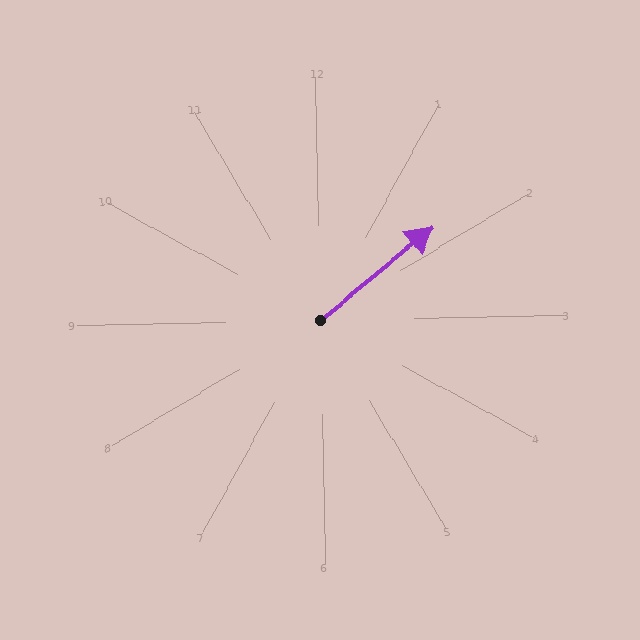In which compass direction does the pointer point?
Northeast.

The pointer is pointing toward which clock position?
Roughly 2 o'clock.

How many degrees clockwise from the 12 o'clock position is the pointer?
Approximately 51 degrees.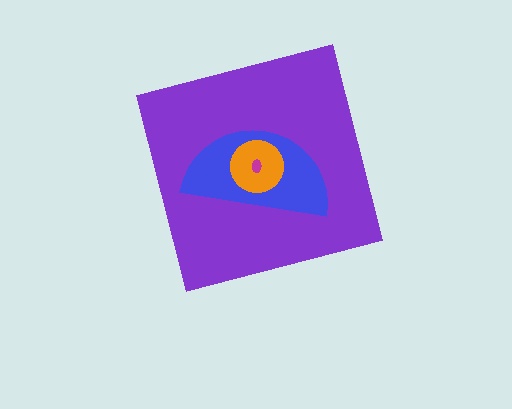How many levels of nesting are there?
4.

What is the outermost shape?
The purple square.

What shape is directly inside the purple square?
The blue semicircle.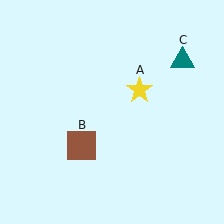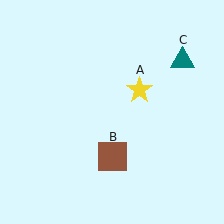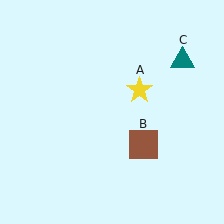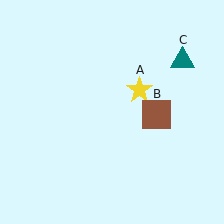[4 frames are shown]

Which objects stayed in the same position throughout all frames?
Yellow star (object A) and teal triangle (object C) remained stationary.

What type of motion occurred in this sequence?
The brown square (object B) rotated counterclockwise around the center of the scene.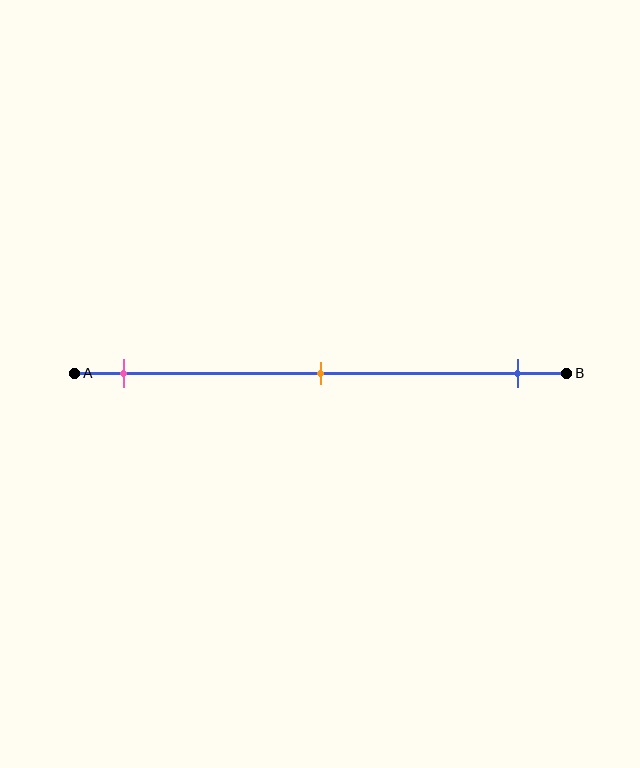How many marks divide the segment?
There are 3 marks dividing the segment.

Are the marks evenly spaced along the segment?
Yes, the marks are approximately evenly spaced.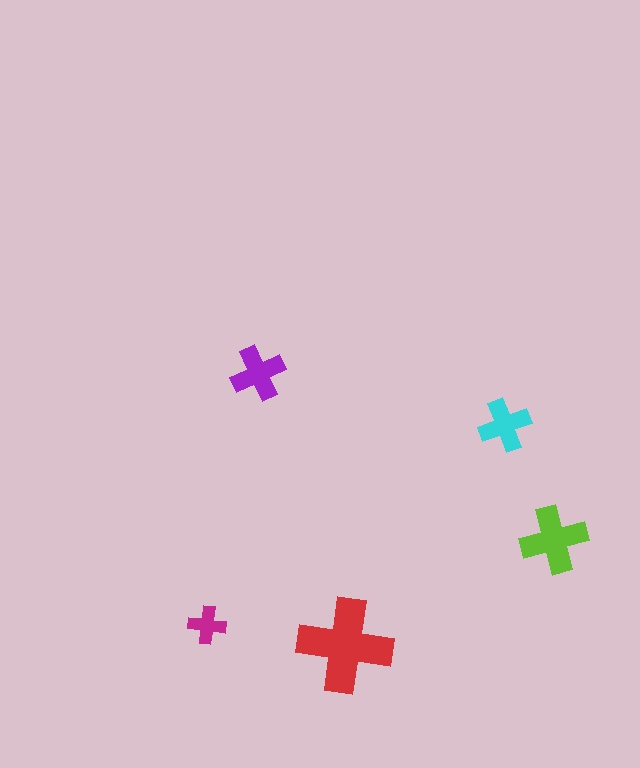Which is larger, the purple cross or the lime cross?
The lime one.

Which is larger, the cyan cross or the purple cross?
The purple one.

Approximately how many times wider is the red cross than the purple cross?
About 1.5 times wider.